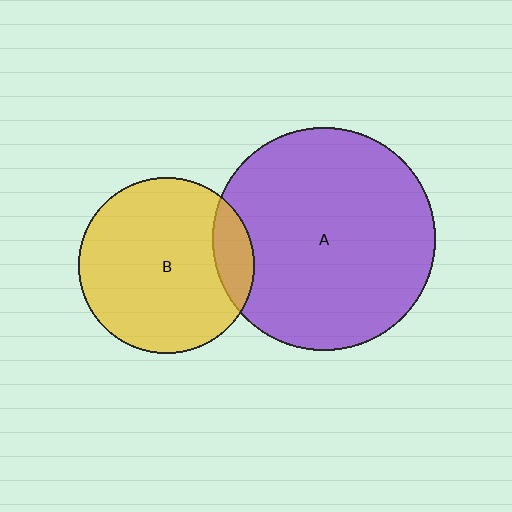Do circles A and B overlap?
Yes.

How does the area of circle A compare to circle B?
Approximately 1.6 times.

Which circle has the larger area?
Circle A (purple).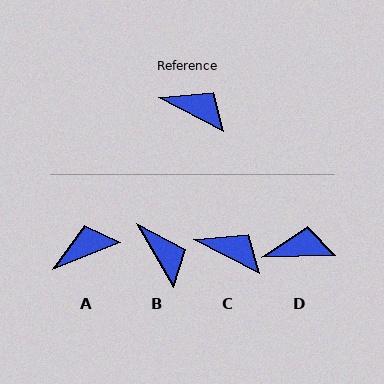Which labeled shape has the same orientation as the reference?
C.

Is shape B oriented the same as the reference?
No, it is off by about 33 degrees.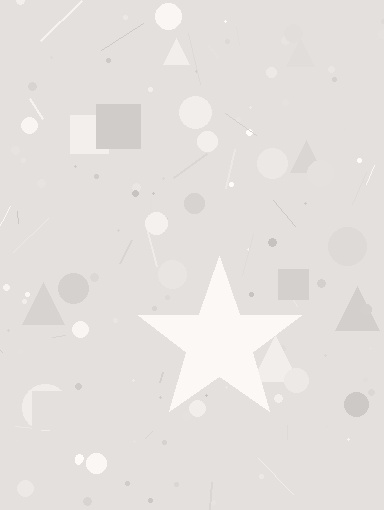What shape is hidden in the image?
A star is hidden in the image.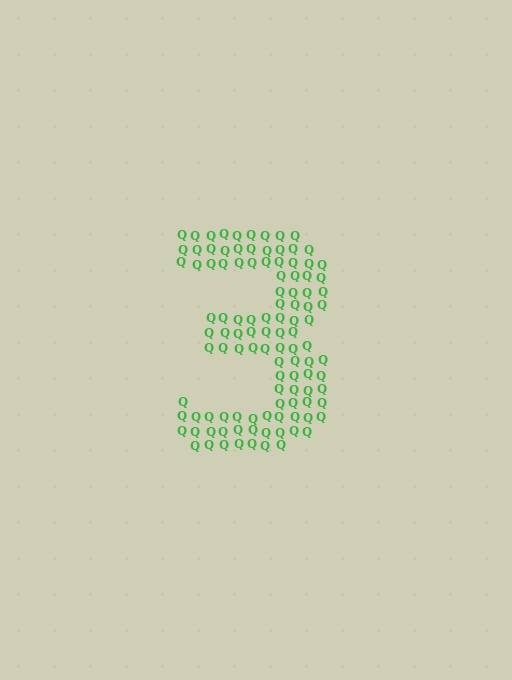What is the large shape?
The large shape is the digit 3.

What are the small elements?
The small elements are letter Q's.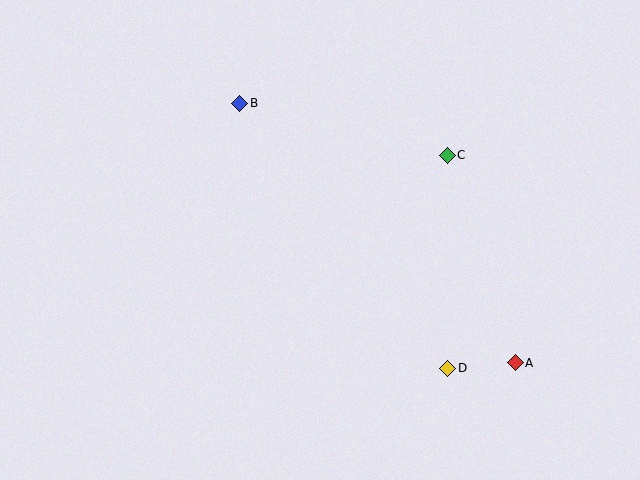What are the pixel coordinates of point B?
Point B is at (240, 103).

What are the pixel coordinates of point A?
Point A is at (515, 363).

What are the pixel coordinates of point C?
Point C is at (447, 155).